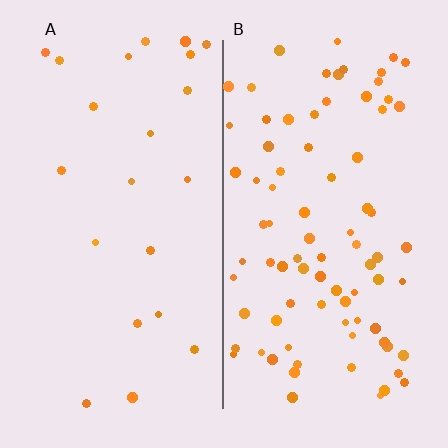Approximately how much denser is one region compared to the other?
Approximately 3.7× — region B over region A.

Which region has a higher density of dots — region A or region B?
B (the right).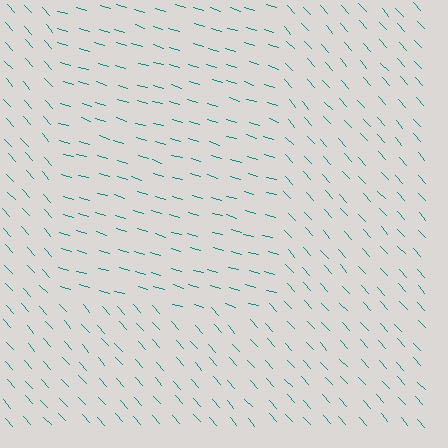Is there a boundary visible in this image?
Yes, there is a texture boundary formed by a change in line orientation.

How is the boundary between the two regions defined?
The boundary is defined purely by a change in line orientation (approximately 32 degrees difference). All lines are the same color and thickness.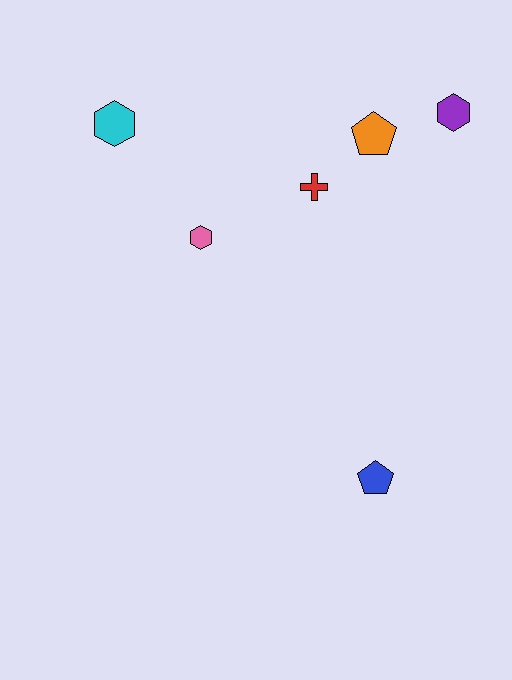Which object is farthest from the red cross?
The blue pentagon is farthest from the red cross.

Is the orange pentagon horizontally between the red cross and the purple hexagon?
Yes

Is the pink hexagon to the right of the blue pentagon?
No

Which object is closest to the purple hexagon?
The orange pentagon is closest to the purple hexagon.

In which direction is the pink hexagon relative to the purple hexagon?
The pink hexagon is to the left of the purple hexagon.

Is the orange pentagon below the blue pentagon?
No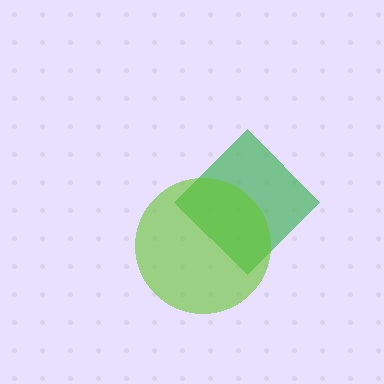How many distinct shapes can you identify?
There are 2 distinct shapes: a green diamond, a lime circle.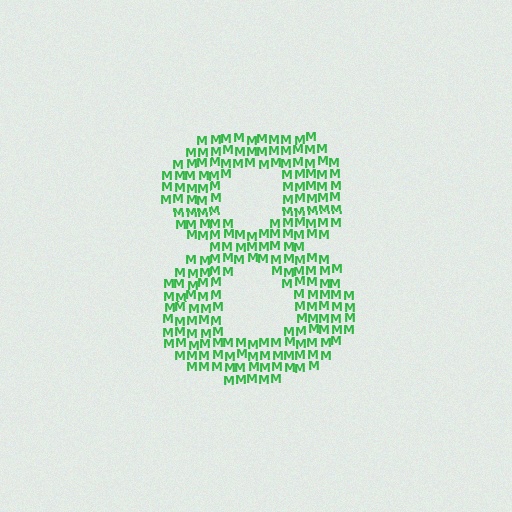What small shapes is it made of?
It is made of small letter M's.